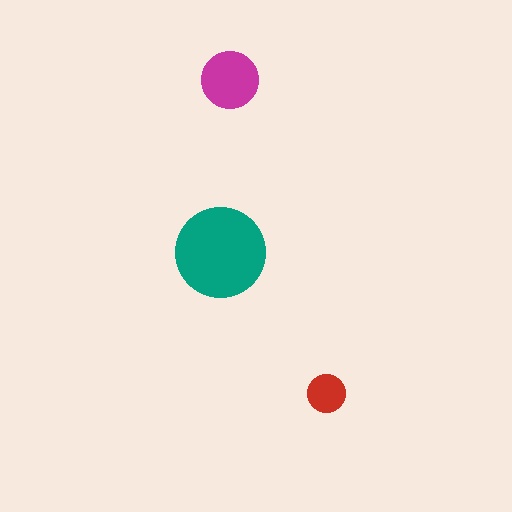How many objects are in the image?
There are 3 objects in the image.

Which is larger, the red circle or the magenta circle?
The magenta one.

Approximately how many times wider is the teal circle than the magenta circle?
About 1.5 times wider.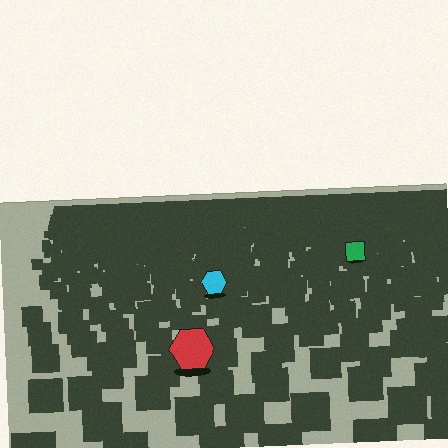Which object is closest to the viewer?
The red hexagon is closest. The texture marks near it are larger and more spread out.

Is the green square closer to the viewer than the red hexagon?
No. The red hexagon is closer — you can tell from the texture gradient: the ground texture is coarser near it.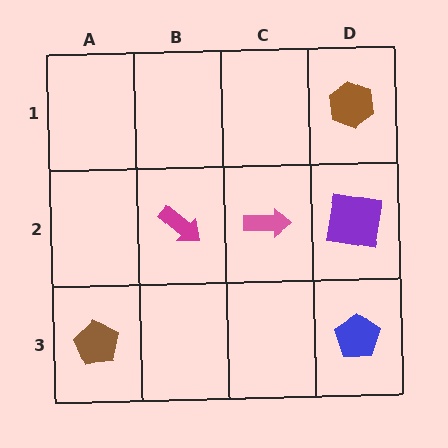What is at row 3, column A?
A brown pentagon.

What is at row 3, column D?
A blue pentagon.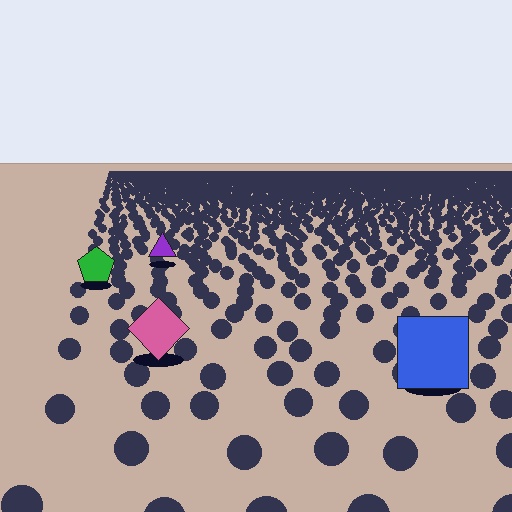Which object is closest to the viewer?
The blue square is closest. The texture marks near it are larger and more spread out.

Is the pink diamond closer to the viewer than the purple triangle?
Yes. The pink diamond is closer — you can tell from the texture gradient: the ground texture is coarser near it.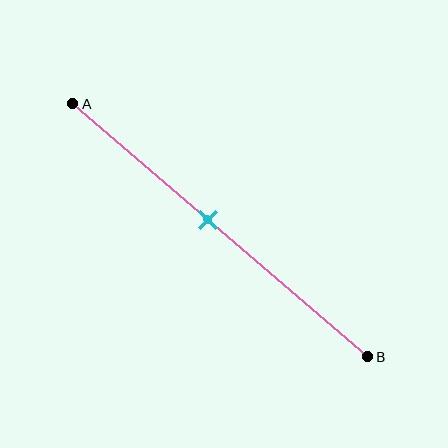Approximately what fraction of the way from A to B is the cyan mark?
The cyan mark is approximately 45% of the way from A to B.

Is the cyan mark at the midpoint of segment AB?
No, the mark is at about 45% from A, not at the 50% midpoint.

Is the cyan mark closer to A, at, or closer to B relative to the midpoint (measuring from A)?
The cyan mark is closer to point A than the midpoint of segment AB.